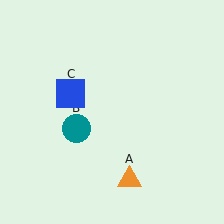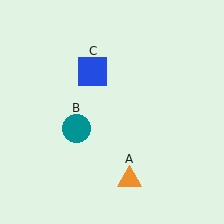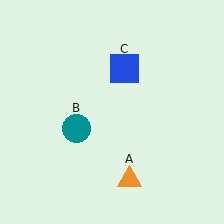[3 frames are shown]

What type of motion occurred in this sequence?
The blue square (object C) rotated clockwise around the center of the scene.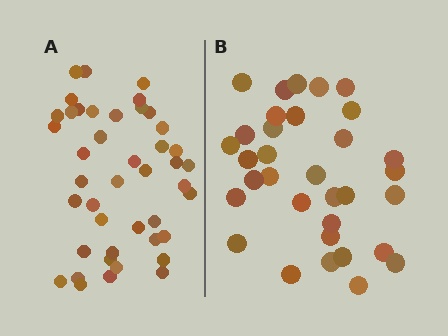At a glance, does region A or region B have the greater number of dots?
Region A (the left region) has more dots.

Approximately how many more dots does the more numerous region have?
Region A has roughly 10 or so more dots than region B.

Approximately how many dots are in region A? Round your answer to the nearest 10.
About 40 dots. (The exact count is 43, which rounds to 40.)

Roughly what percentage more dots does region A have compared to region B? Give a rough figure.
About 30% more.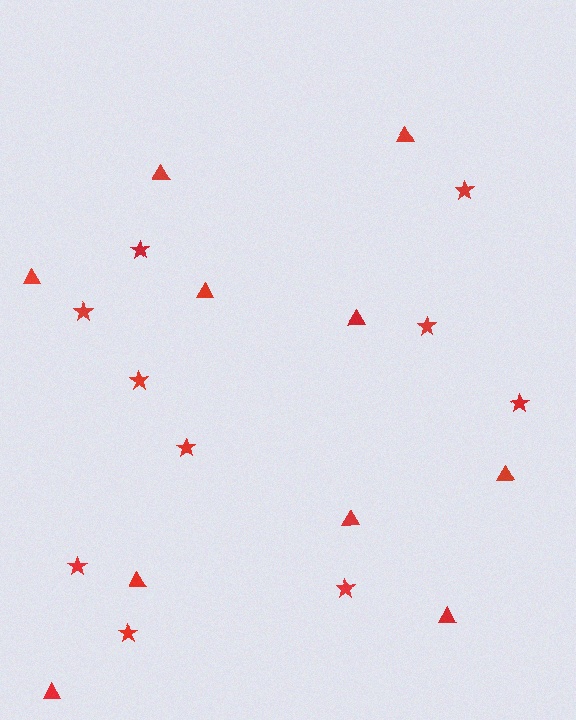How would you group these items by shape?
There are 2 groups: one group of triangles (10) and one group of stars (10).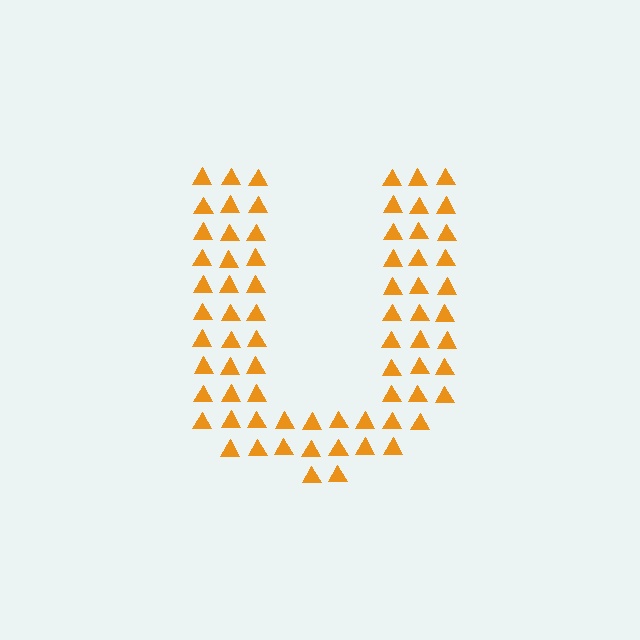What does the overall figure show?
The overall figure shows the letter U.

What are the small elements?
The small elements are triangles.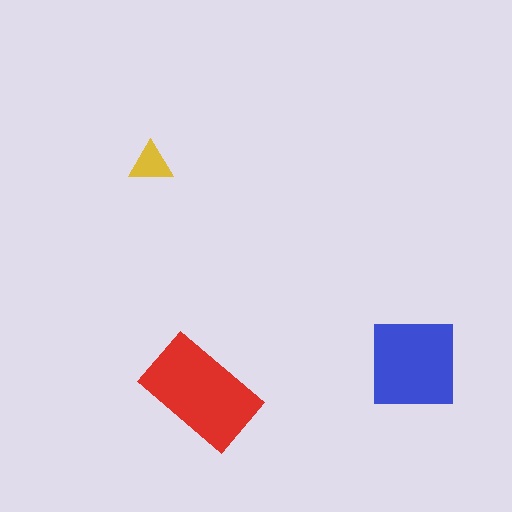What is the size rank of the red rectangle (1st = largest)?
1st.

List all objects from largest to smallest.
The red rectangle, the blue square, the yellow triangle.